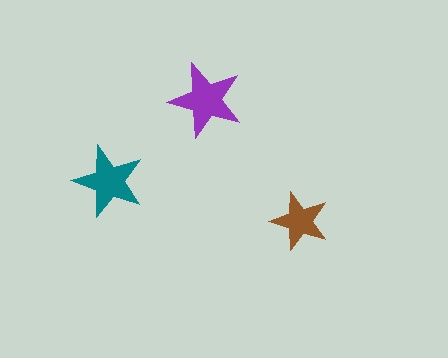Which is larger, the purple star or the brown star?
The purple one.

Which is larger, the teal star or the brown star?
The teal one.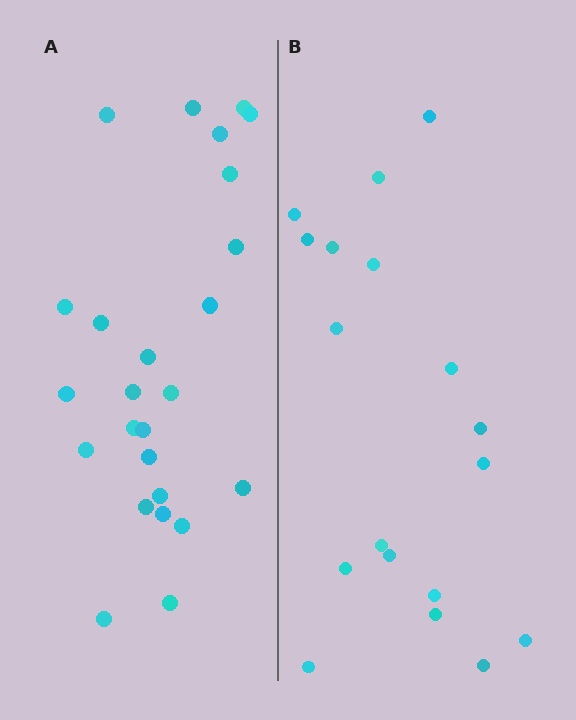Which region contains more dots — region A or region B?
Region A (the left region) has more dots.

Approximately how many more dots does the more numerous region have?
Region A has roughly 8 or so more dots than region B.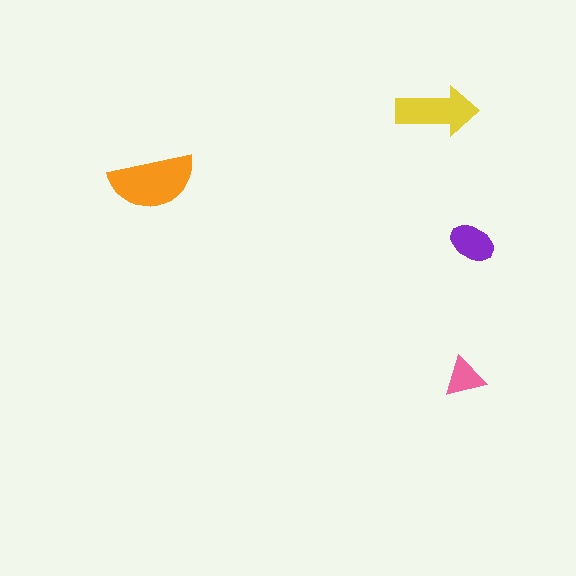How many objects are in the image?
There are 4 objects in the image.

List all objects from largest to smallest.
The orange semicircle, the yellow arrow, the purple ellipse, the pink triangle.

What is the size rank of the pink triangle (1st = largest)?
4th.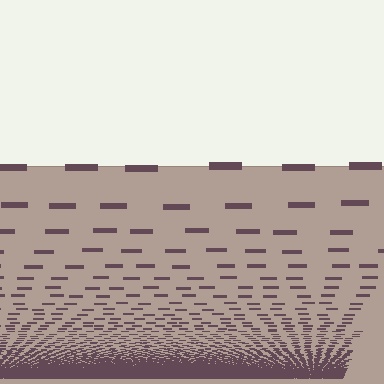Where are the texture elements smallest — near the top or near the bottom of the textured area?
Near the bottom.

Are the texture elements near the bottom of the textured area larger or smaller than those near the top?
Smaller. The gradient is inverted — elements near the bottom are smaller and denser.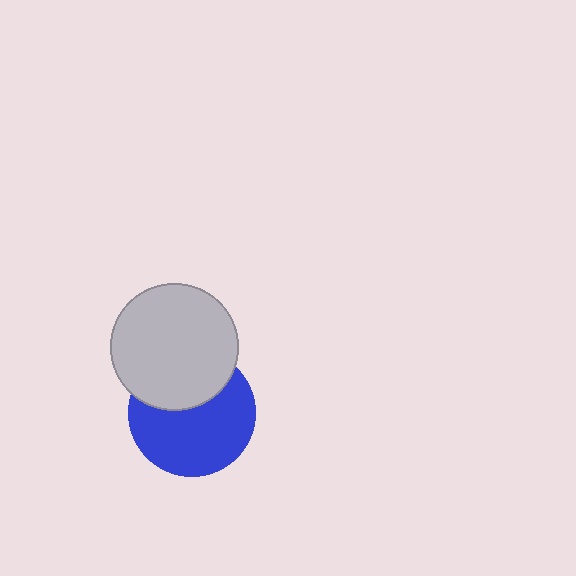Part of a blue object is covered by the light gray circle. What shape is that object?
It is a circle.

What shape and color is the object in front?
The object in front is a light gray circle.